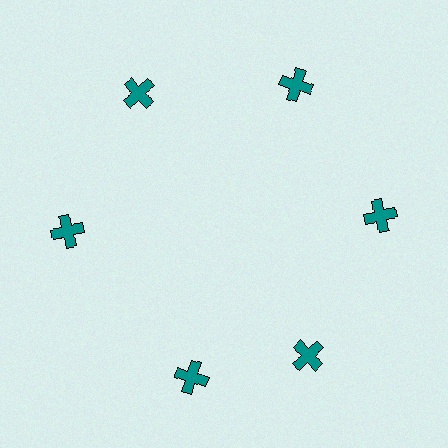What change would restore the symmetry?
The symmetry would be restored by rotating it back into even spacing with its neighbors so that all 6 crosses sit at equal angles and equal distance from the center.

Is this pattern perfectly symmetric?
No. The 6 teal crosses are arranged in a ring, but one element near the 7 o'clock position is rotated out of alignment along the ring, breaking the 6-fold rotational symmetry.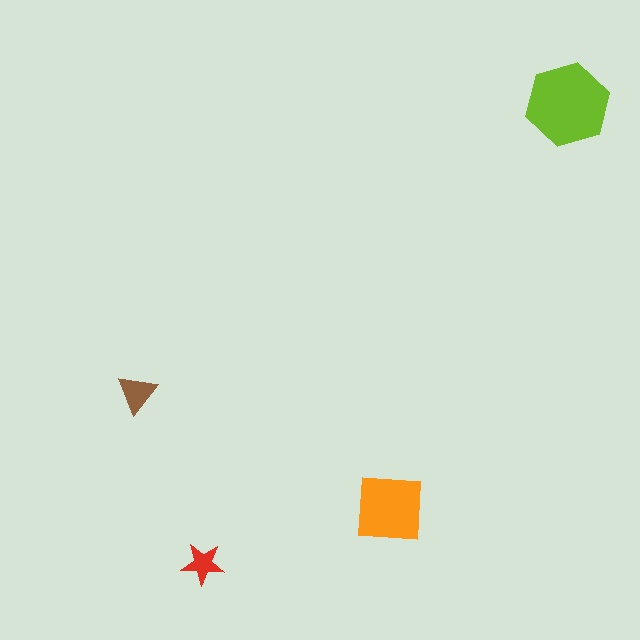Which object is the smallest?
The red star.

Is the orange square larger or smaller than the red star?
Larger.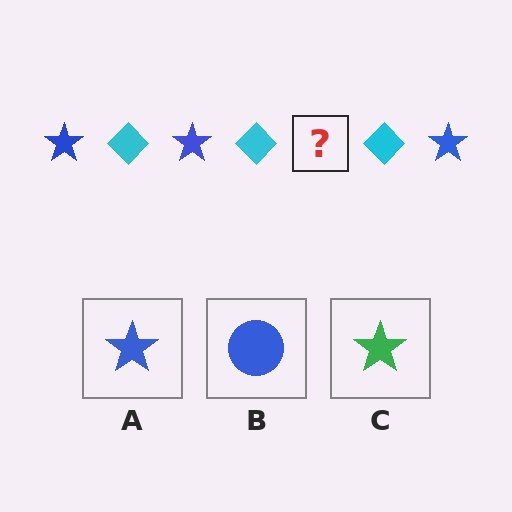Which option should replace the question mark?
Option A.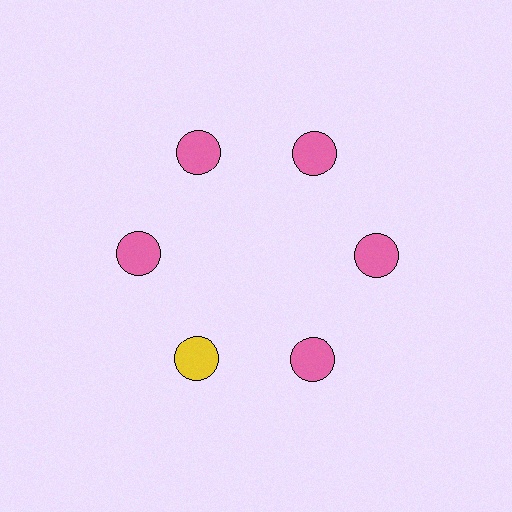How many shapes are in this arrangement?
There are 6 shapes arranged in a ring pattern.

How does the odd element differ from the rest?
It has a different color: yellow instead of pink.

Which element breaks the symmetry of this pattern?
The yellow circle at roughly the 7 o'clock position breaks the symmetry. All other shapes are pink circles.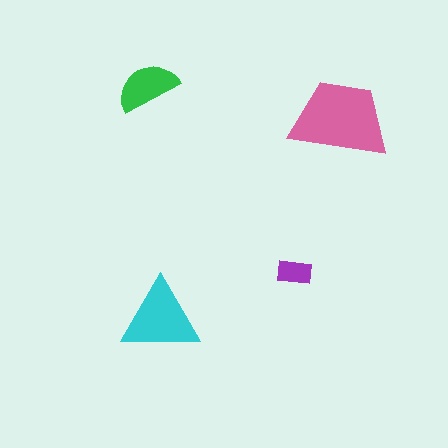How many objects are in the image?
There are 4 objects in the image.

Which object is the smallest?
The purple rectangle.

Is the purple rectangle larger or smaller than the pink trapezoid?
Smaller.